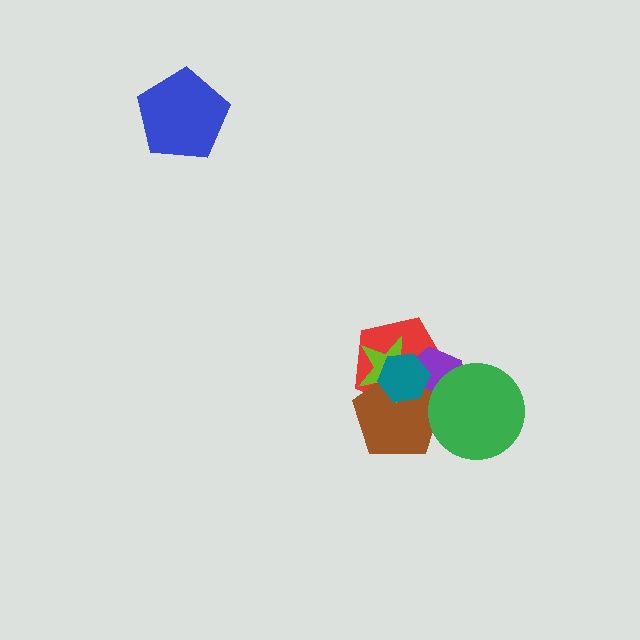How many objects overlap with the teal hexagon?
4 objects overlap with the teal hexagon.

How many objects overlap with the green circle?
2 objects overlap with the green circle.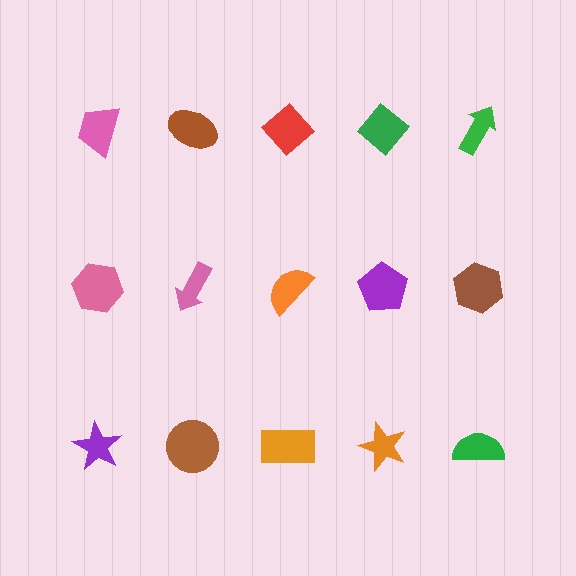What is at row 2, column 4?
A purple pentagon.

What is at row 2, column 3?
An orange semicircle.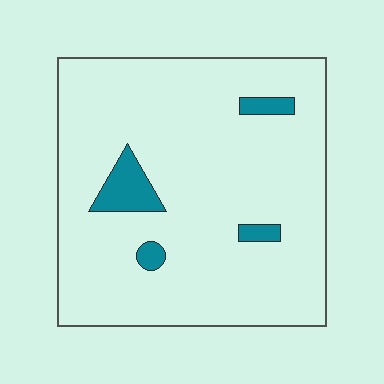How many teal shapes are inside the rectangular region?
4.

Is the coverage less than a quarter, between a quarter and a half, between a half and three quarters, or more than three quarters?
Less than a quarter.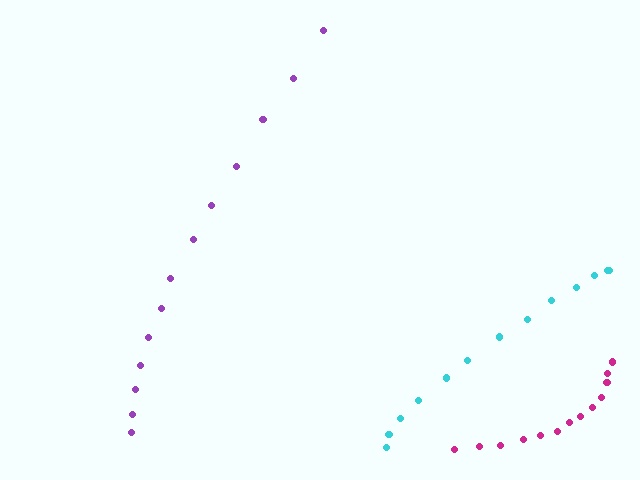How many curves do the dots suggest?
There are 3 distinct paths.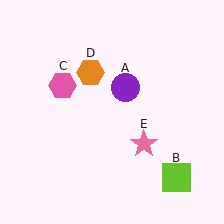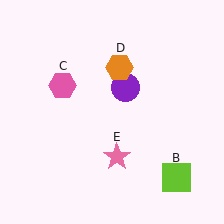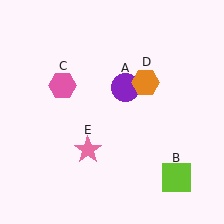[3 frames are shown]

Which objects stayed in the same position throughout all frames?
Purple circle (object A) and lime square (object B) and pink hexagon (object C) remained stationary.